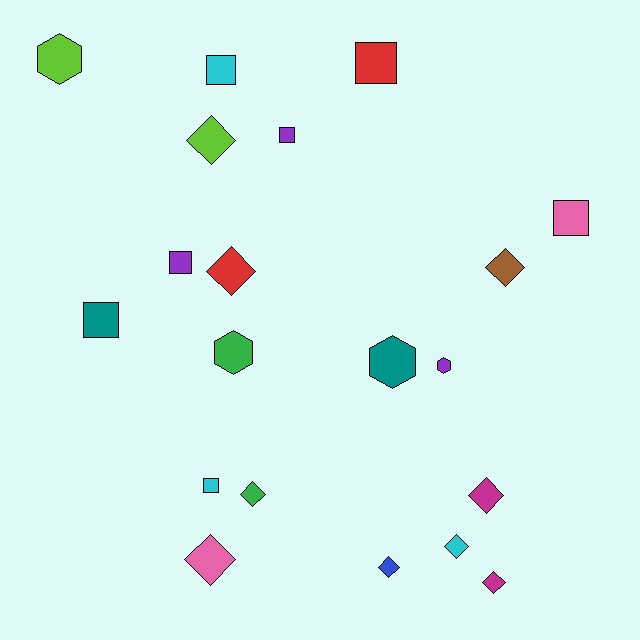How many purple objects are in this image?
There are 3 purple objects.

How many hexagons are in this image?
There are 4 hexagons.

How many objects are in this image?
There are 20 objects.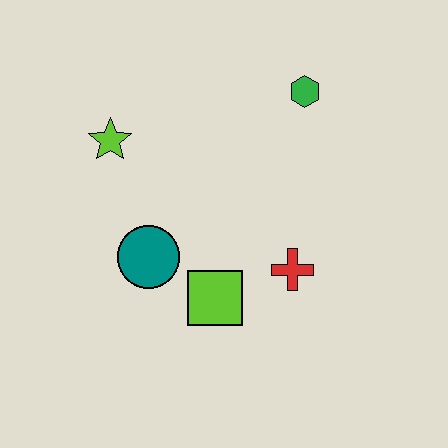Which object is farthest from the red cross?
The lime star is farthest from the red cross.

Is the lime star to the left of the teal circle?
Yes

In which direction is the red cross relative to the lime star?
The red cross is to the right of the lime star.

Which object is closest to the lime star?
The teal circle is closest to the lime star.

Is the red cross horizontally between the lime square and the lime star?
No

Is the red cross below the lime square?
No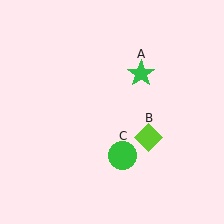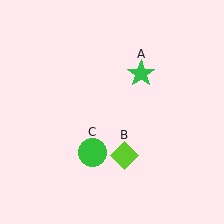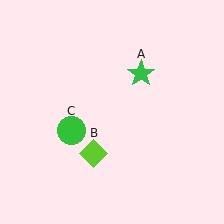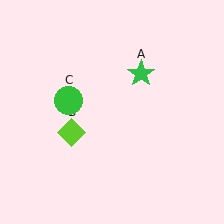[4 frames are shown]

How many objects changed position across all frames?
2 objects changed position: lime diamond (object B), green circle (object C).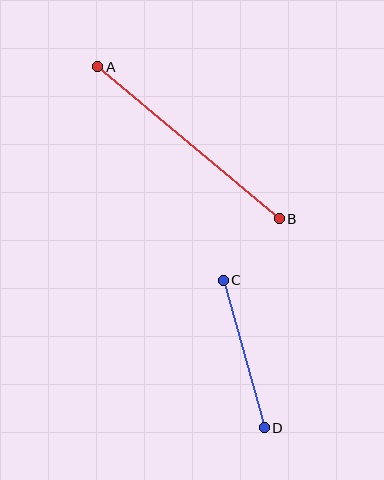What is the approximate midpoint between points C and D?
The midpoint is at approximately (244, 354) pixels.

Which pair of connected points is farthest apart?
Points A and B are farthest apart.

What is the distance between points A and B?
The distance is approximately 237 pixels.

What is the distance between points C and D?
The distance is approximately 153 pixels.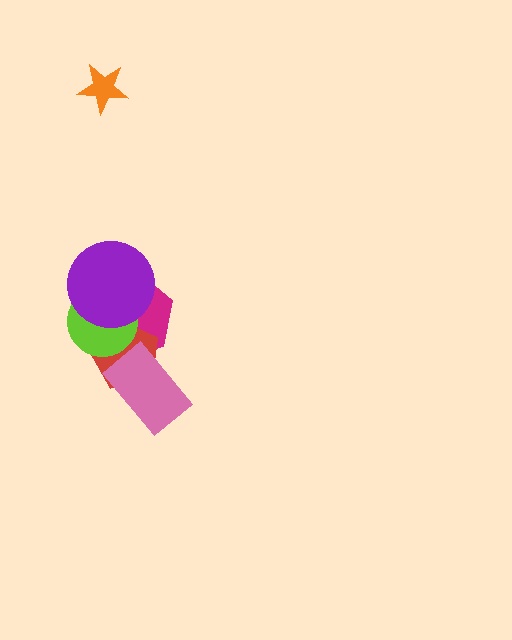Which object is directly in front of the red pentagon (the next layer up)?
The lime circle is directly in front of the red pentagon.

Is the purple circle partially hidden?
No, no other shape covers it.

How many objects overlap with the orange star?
0 objects overlap with the orange star.